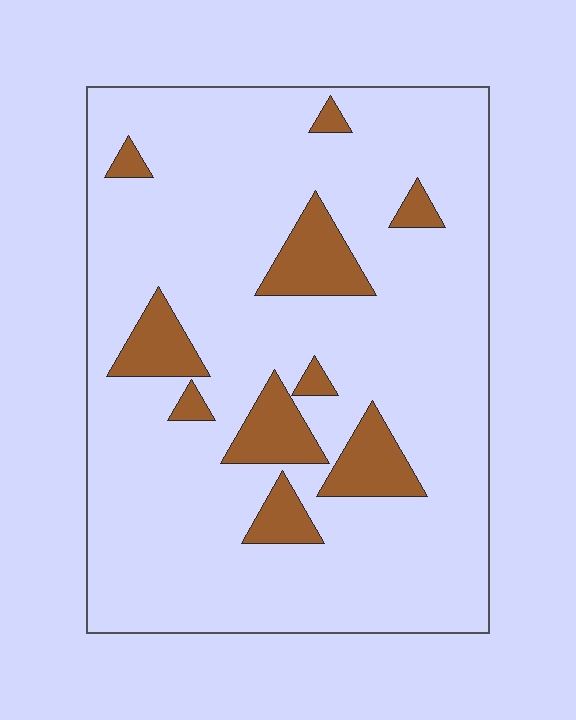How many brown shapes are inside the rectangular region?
10.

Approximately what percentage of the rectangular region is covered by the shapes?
Approximately 15%.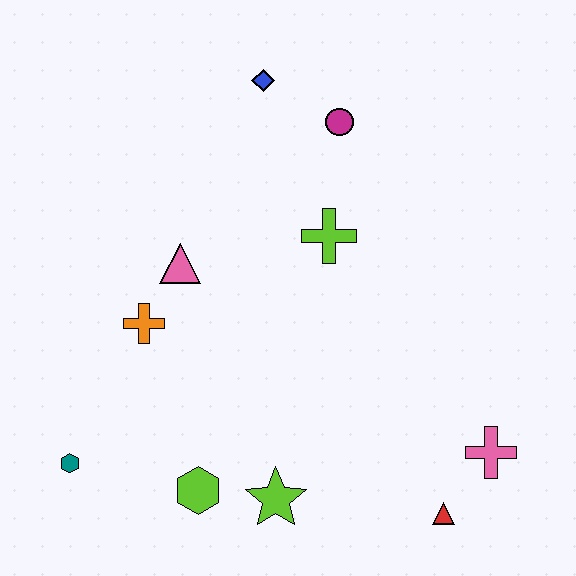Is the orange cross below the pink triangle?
Yes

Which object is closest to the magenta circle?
The blue diamond is closest to the magenta circle.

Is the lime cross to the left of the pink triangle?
No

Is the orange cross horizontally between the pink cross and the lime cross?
No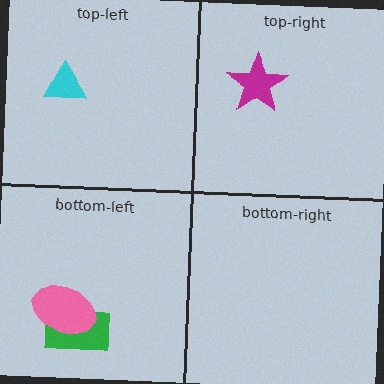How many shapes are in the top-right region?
1.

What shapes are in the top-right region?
The magenta star.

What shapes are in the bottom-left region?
The green rectangle, the pink ellipse.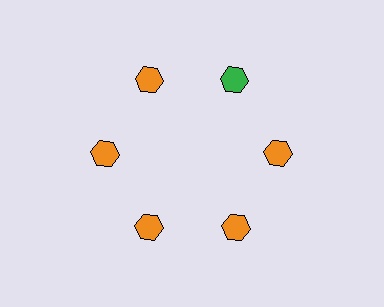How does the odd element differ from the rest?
It has a different color: green instead of orange.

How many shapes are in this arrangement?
There are 6 shapes arranged in a ring pattern.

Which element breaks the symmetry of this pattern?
The green hexagon at roughly the 1 o'clock position breaks the symmetry. All other shapes are orange hexagons.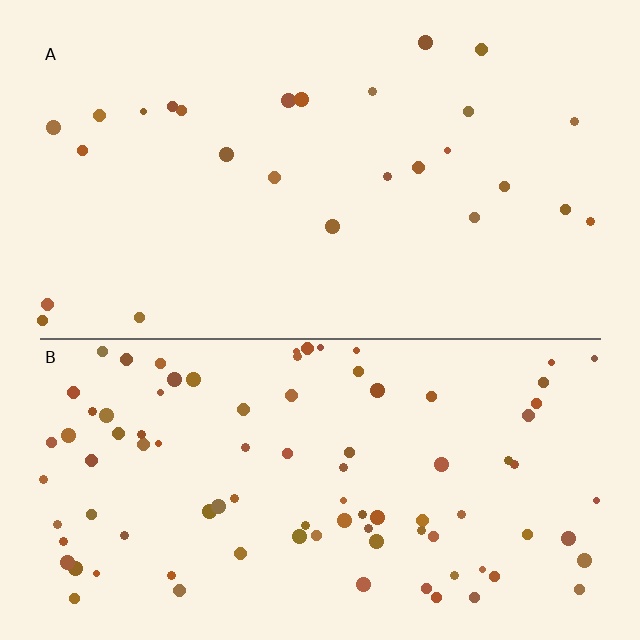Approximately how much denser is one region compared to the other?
Approximately 3.4× — region B over region A.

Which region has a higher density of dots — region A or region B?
B (the bottom).